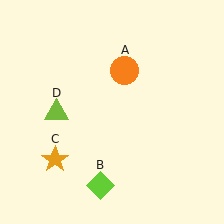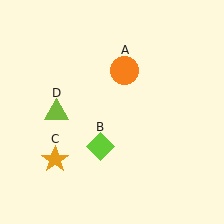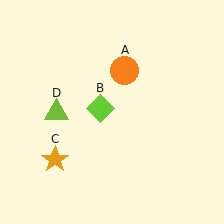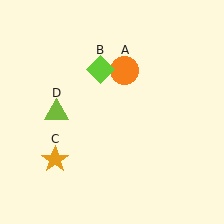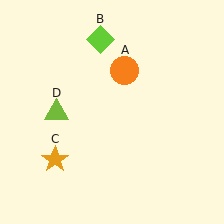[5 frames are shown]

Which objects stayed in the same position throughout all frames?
Orange circle (object A) and orange star (object C) and lime triangle (object D) remained stationary.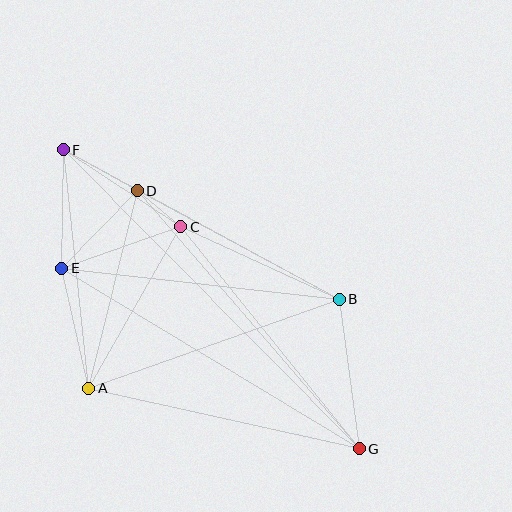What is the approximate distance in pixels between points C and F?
The distance between C and F is approximately 140 pixels.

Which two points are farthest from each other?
Points F and G are farthest from each other.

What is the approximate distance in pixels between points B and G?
The distance between B and G is approximately 151 pixels.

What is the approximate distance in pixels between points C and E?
The distance between C and E is approximately 126 pixels.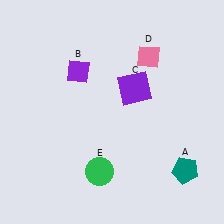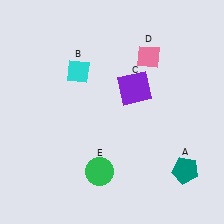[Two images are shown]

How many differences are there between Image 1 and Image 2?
There is 1 difference between the two images.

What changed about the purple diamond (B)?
In Image 1, B is purple. In Image 2, it changed to cyan.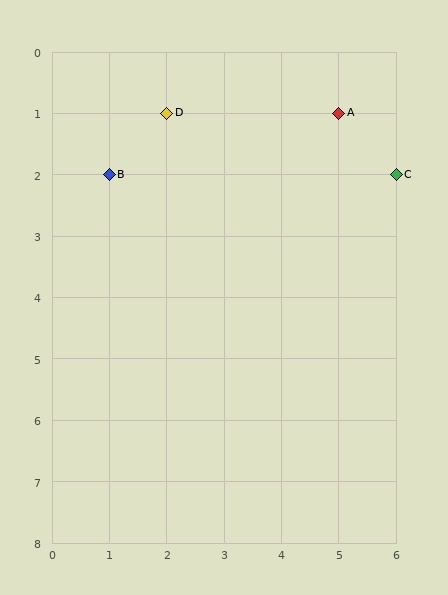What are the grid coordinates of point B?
Point B is at grid coordinates (1, 2).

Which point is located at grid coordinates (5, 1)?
Point A is at (5, 1).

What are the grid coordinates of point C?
Point C is at grid coordinates (6, 2).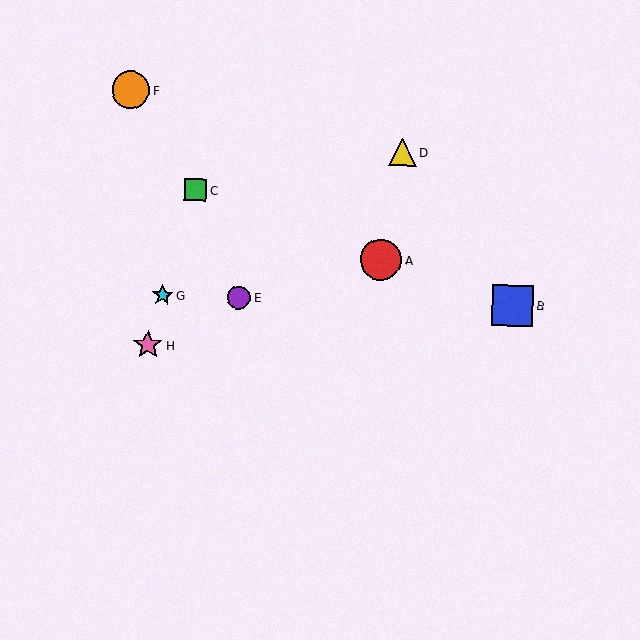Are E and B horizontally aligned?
Yes, both are at y≈298.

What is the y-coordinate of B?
Object B is at y≈306.